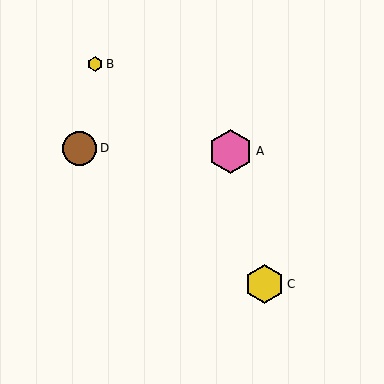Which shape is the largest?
The pink hexagon (labeled A) is the largest.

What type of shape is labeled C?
Shape C is a yellow hexagon.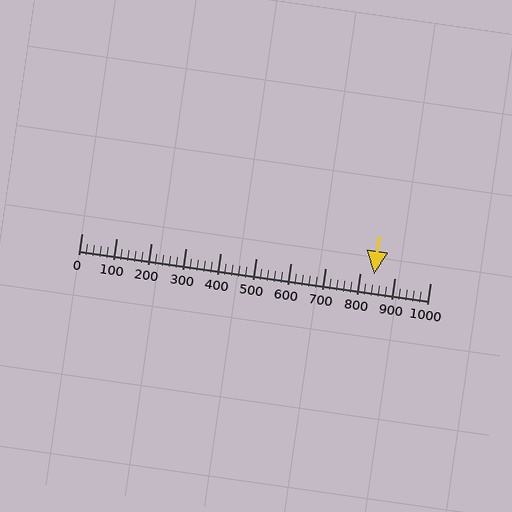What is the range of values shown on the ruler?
The ruler shows values from 0 to 1000.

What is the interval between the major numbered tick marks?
The major tick marks are spaced 100 units apart.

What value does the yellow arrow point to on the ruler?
The yellow arrow points to approximately 840.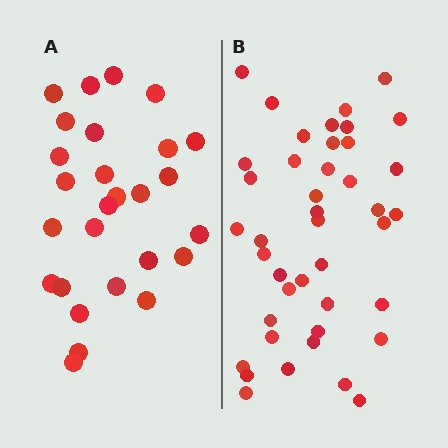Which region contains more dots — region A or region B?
Region B (the right region) has more dots.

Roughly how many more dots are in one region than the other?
Region B has approximately 15 more dots than region A.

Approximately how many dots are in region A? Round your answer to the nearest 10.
About 30 dots. (The exact count is 27, which rounds to 30.)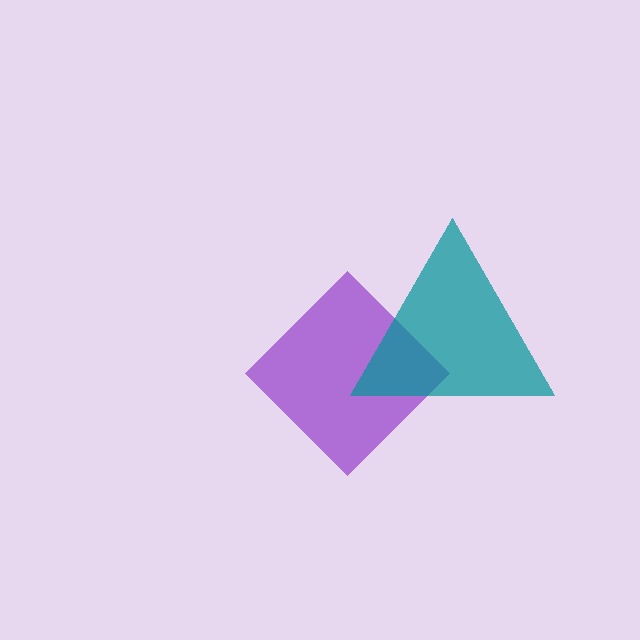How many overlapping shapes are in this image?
There are 2 overlapping shapes in the image.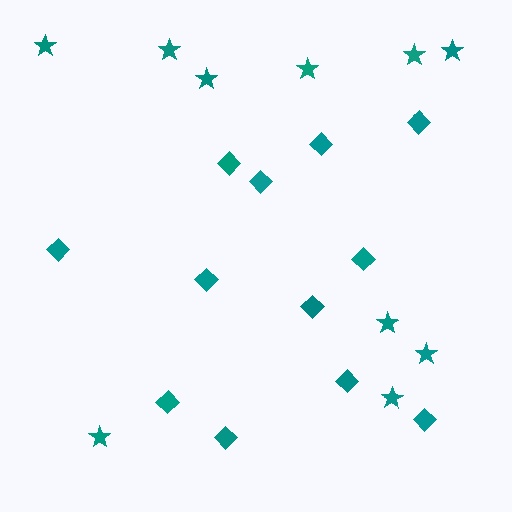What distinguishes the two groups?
There are 2 groups: one group of diamonds (12) and one group of stars (10).